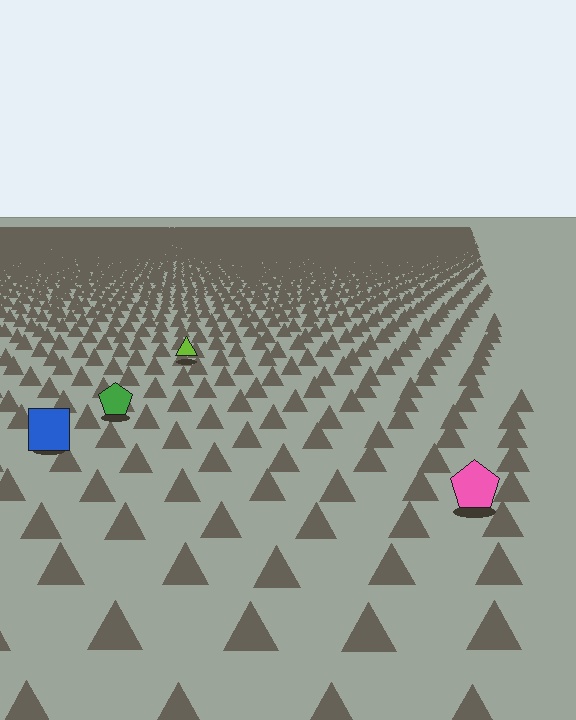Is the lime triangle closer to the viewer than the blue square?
No. The blue square is closer — you can tell from the texture gradient: the ground texture is coarser near it.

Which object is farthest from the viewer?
The lime triangle is farthest from the viewer. It appears smaller and the ground texture around it is denser.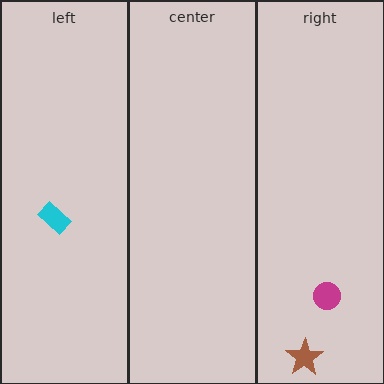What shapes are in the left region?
The cyan rectangle.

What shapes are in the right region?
The magenta circle, the brown star.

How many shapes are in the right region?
2.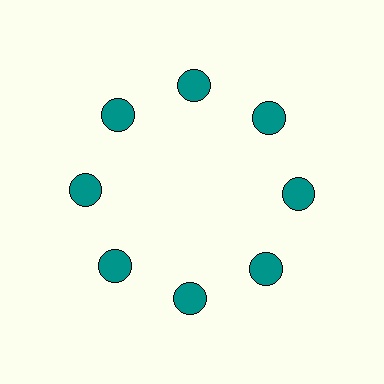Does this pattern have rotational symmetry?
Yes, this pattern has 8-fold rotational symmetry. It looks the same after rotating 45 degrees around the center.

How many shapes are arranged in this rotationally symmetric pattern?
There are 8 shapes, arranged in 8 groups of 1.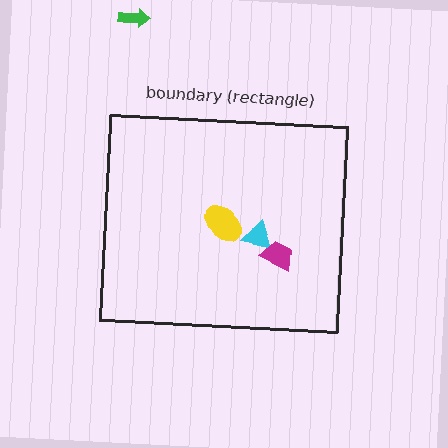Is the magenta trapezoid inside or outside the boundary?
Inside.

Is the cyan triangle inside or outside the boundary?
Inside.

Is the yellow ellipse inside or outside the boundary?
Inside.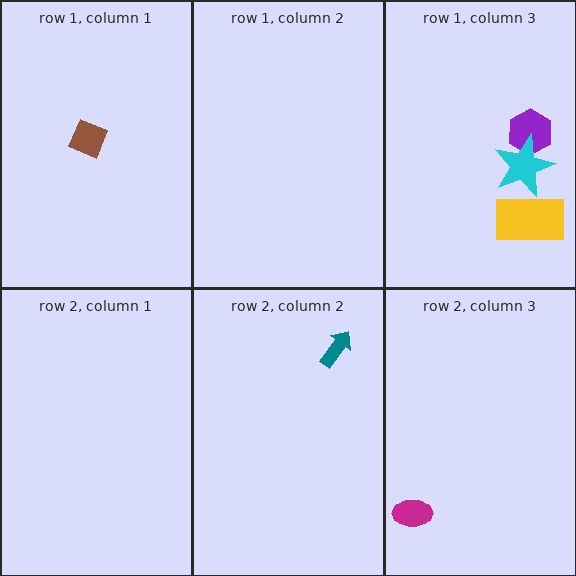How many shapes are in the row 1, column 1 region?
1.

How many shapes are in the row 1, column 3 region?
3.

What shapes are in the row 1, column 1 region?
The brown diamond.